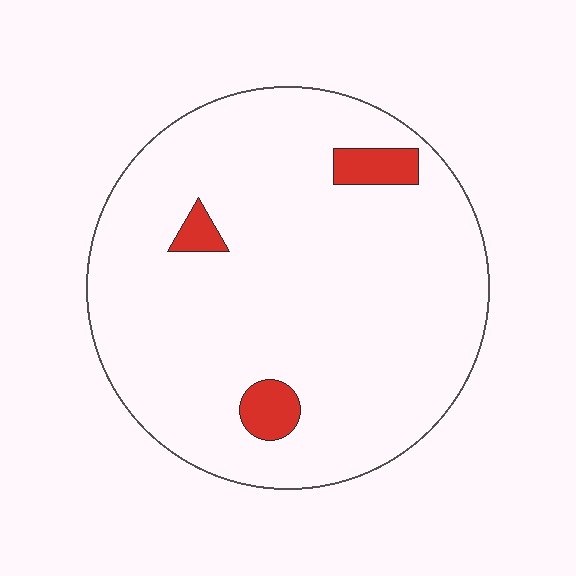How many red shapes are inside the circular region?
3.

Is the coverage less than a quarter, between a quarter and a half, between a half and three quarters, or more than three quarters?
Less than a quarter.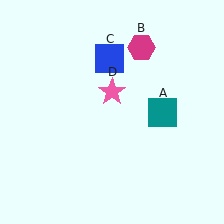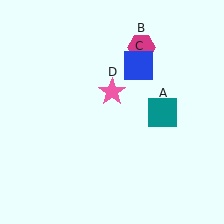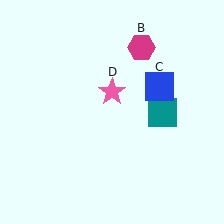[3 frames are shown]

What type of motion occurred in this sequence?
The blue square (object C) rotated clockwise around the center of the scene.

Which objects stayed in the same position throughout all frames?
Teal square (object A) and magenta hexagon (object B) and pink star (object D) remained stationary.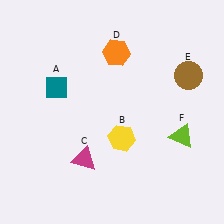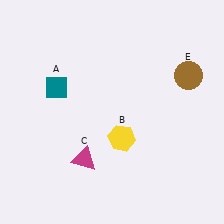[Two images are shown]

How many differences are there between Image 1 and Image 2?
There are 2 differences between the two images.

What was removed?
The lime triangle (F), the orange hexagon (D) were removed in Image 2.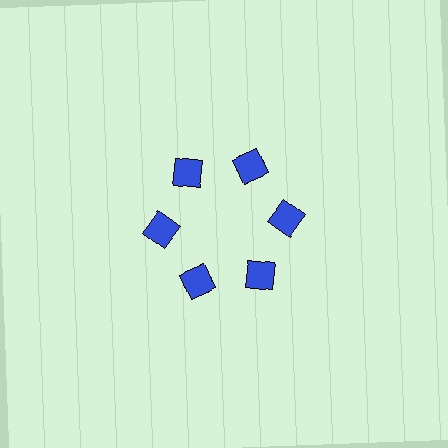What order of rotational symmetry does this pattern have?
This pattern has 6-fold rotational symmetry.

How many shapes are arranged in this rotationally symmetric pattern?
There are 6 shapes, arranged in 6 groups of 1.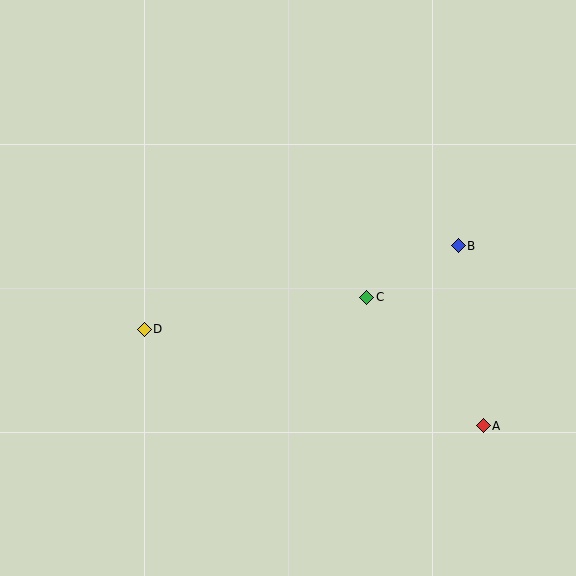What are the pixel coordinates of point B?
Point B is at (458, 246).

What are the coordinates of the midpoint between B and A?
The midpoint between B and A is at (471, 336).